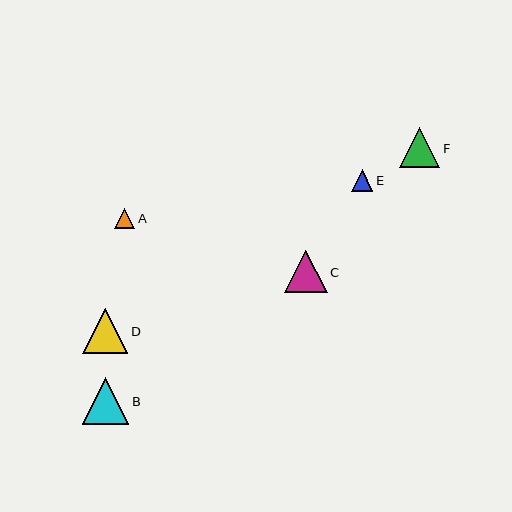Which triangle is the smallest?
Triangle A is the smallest with a size of approximately 20 pixels.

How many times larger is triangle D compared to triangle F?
Triangle D is approximately 1.1 times the size of triangle F.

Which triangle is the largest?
Triangle B is the largest with a size of approximately 46 pixels.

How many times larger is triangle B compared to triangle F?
Triangle B is approximately 1.1 times the size of triangle F.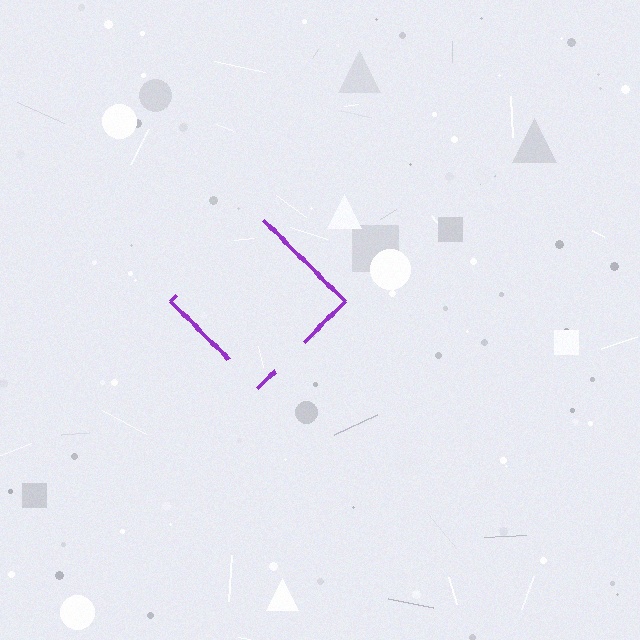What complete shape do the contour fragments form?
The contour fragments form a diamond.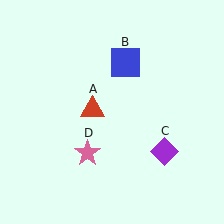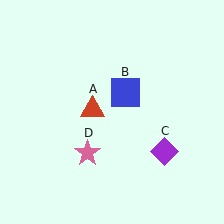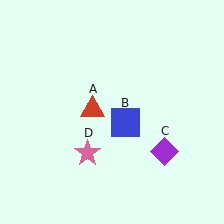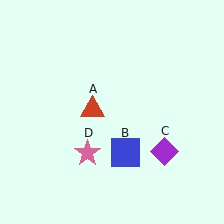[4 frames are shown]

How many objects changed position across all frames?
1 object changed position: blue square (object B).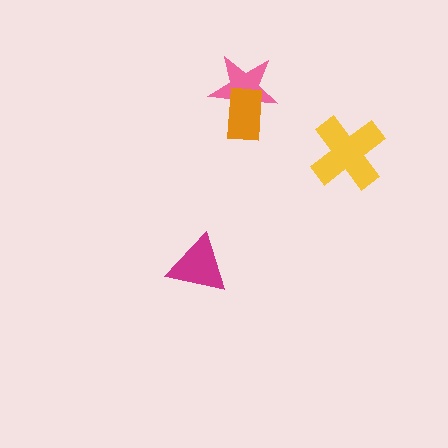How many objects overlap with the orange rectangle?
1 object overlaps with the orange rectangle.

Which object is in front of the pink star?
The orange rectangle is in front of the pink star.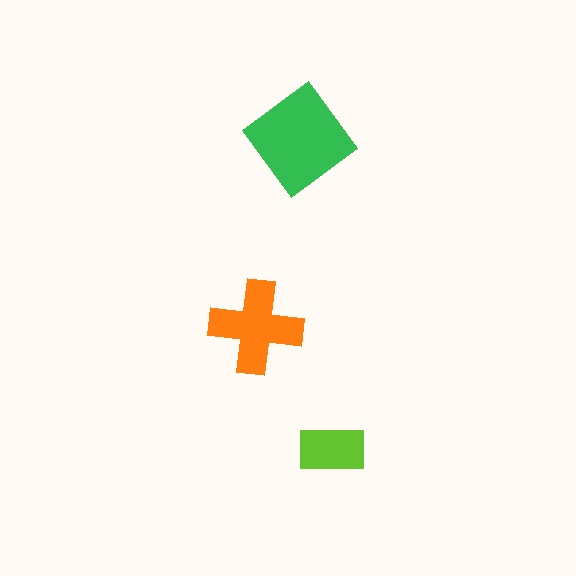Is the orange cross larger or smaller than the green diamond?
Smaller.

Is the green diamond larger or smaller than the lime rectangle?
Larger.